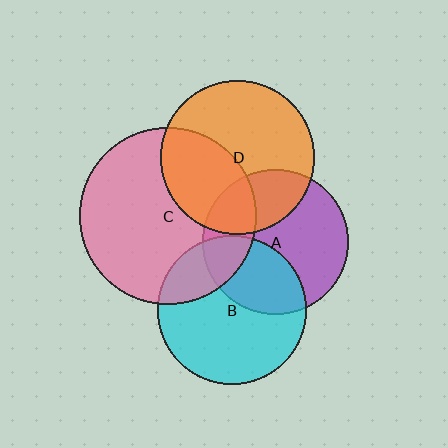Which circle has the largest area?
Circle C (pink).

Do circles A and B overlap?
Yes.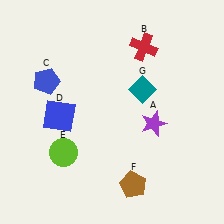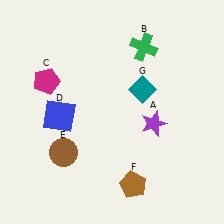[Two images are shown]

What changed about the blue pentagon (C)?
In Image 1, C is blue. In Image 2, it changed to magenta.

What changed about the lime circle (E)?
In Image 1, E is lime. In Image 2, it changed to brown.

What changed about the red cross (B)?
In Image 1, B is red. In Image 2, it changed to green.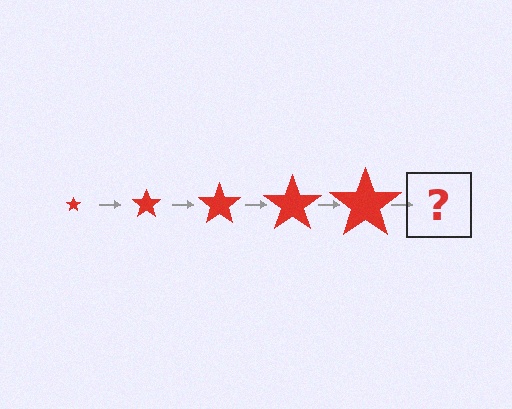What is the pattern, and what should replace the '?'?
The pattern is that the star gets progressively larger each step. The '?' should be a red star, larger than the previous one.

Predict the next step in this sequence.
The next step is a red star, larger than the previous one.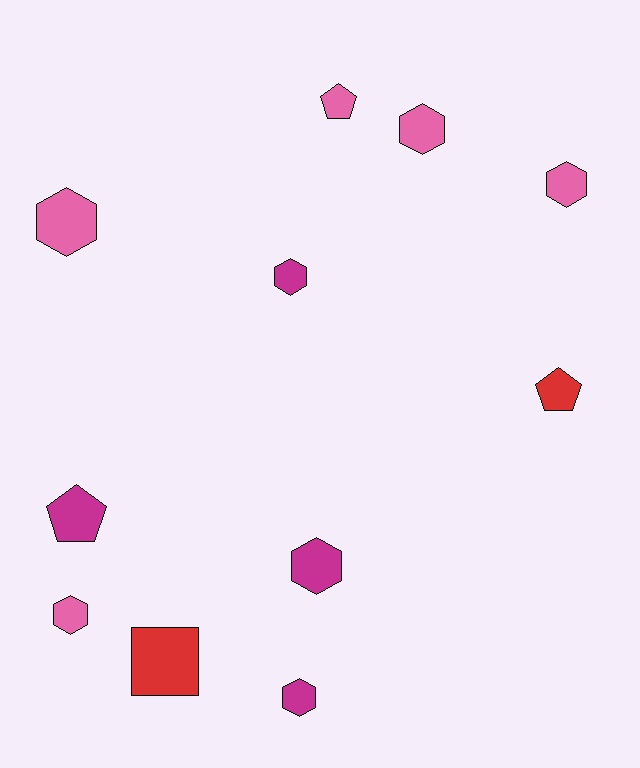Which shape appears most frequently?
Hexagon, with 7 objects.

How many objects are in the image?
There are 11 objects.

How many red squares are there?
There is 1 red square.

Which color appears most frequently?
Pink, with 5 objects.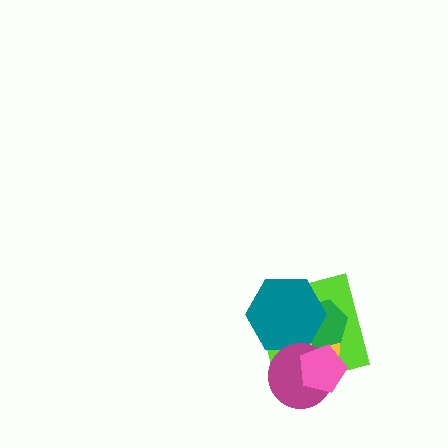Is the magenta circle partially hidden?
Yes, it is partially covered by another shape.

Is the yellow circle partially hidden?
Yes, it is partially covered by another shape.